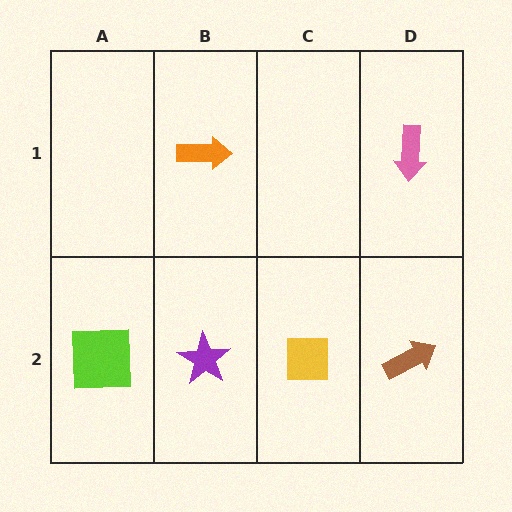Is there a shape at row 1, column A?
No, that cell is empty.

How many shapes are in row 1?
2 shapes.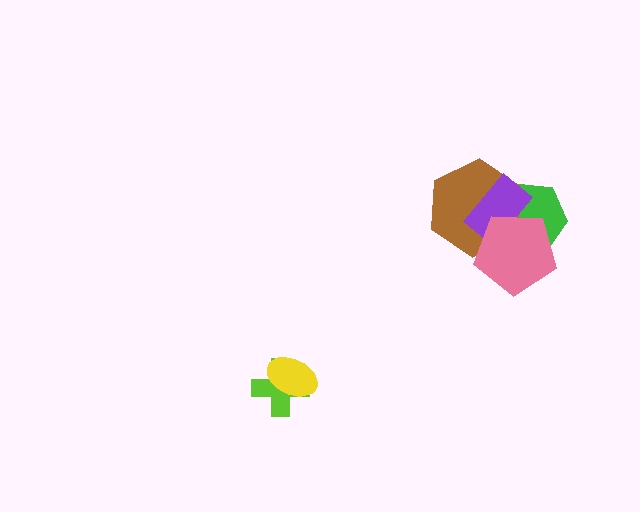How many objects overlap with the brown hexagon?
3 objects overlap with the brown hexagon.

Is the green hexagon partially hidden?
Yes, it is partially covered by another shape.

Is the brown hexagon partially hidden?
Yes, it is partially covered by another shape.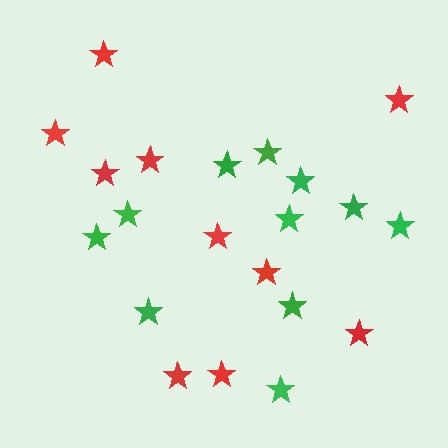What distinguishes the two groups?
There are 2 groups: one group of red stars (10) and one group of green stars (11).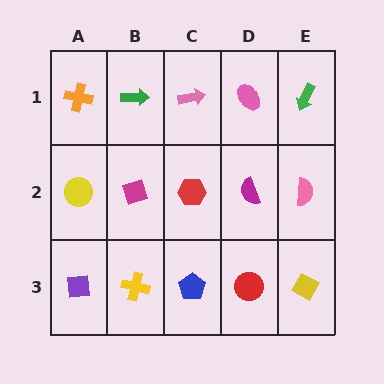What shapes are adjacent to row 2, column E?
A green arrow (row 1, column E), a yellow diamond (row 3, column E), a magenta semicircle (row 2, column D).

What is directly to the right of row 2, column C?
A magenta semicircle.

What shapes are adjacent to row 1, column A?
A yellow circle (row 2, column A), a green arrow (row 1, column B).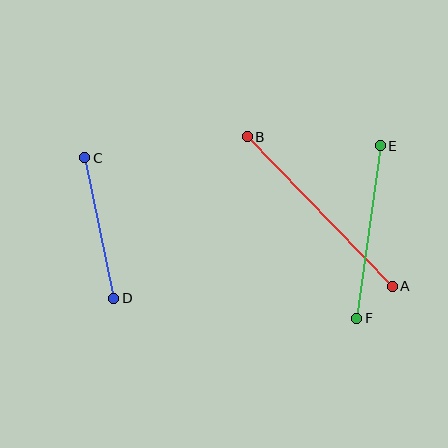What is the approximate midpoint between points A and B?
The midpoint is at approximately (320, 212) pixels.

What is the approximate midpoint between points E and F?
The midpoint is at approximately (369, 232) pixels.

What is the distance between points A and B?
The distance is approximately 208 pixels.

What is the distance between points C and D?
The distance is approximately 143 pixels.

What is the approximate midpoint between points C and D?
The midpoint is at approximately (99, 228) pixels.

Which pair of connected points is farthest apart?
Points A and B are farthest apart.